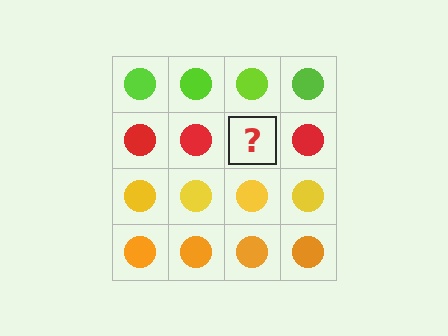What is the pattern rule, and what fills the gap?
The rule is that each row has a consistent color. The gap should be filled with a red circle.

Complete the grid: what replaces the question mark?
The question mark should be replaced with a red circle.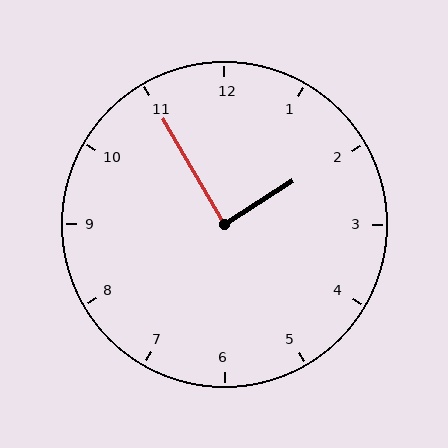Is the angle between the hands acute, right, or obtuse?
It is right.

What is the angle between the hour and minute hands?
Approximately 88 degrees.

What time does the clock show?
1:55.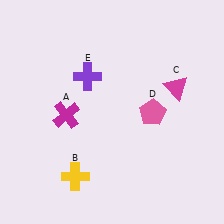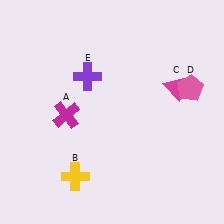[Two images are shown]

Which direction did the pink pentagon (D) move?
The pink pentagon (D) moved right.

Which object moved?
The pink pentagon (D) moved right.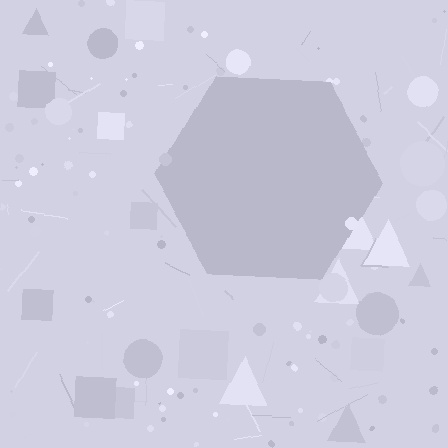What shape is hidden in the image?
A hexagon is hidden in the image.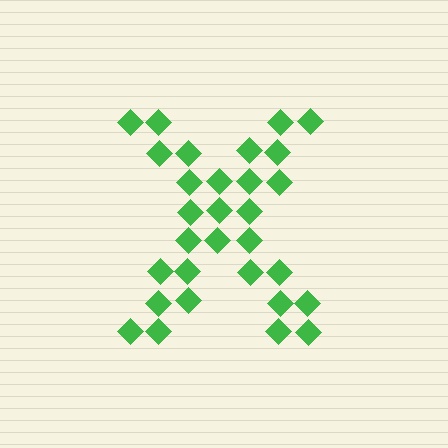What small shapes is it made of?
It is made of small diamonds.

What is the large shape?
The large shape is the letter X.